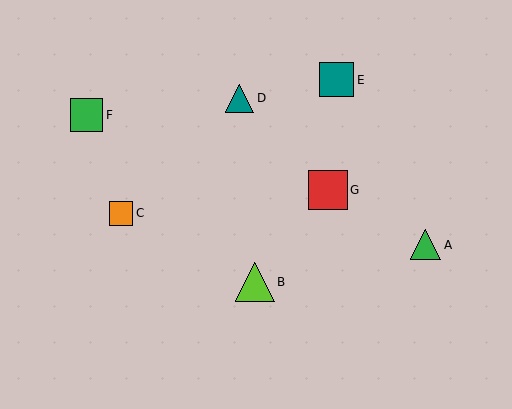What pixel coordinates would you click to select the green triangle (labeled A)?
Click at (426, 245) to select the green triangle A.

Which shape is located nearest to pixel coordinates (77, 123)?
The green square (labeled F) at (87, 115) is nearest to that location.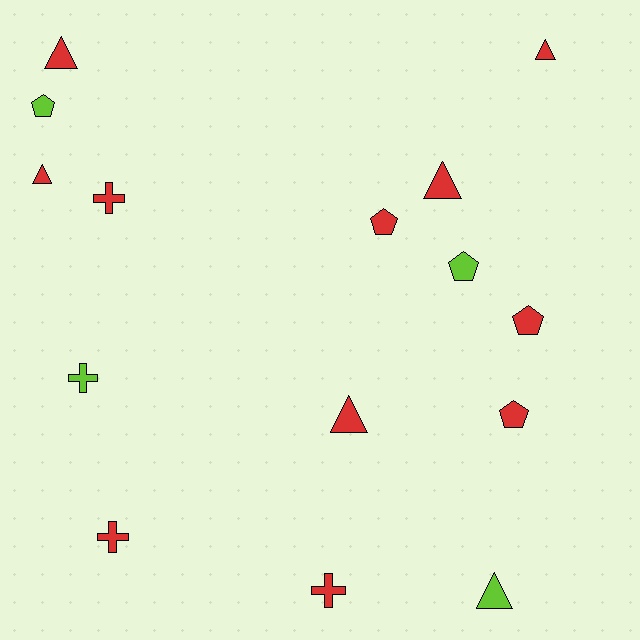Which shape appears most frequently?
Triangle, with 6 objects.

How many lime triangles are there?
There is 1 lime triangle.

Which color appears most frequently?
Red, with 11 objects.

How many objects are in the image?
There are 15 objects.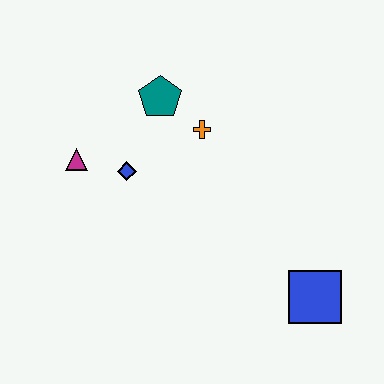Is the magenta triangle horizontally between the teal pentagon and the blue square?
No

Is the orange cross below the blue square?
No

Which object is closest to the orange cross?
The teal pentagon is closest to the orange cross.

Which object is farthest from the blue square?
The magenta triangle is farthest from the blue square.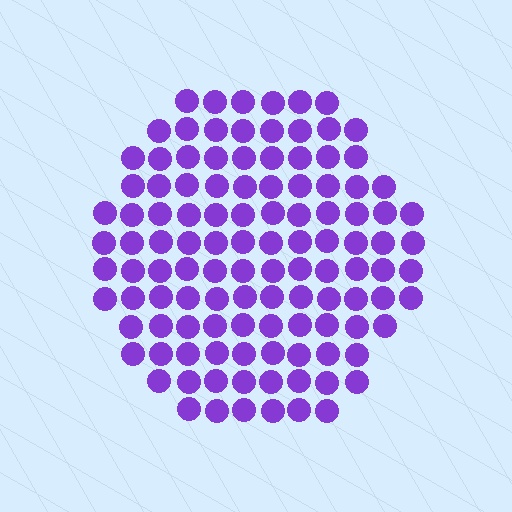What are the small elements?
The small elements are circles.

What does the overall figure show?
The overall figure shows a hexagon.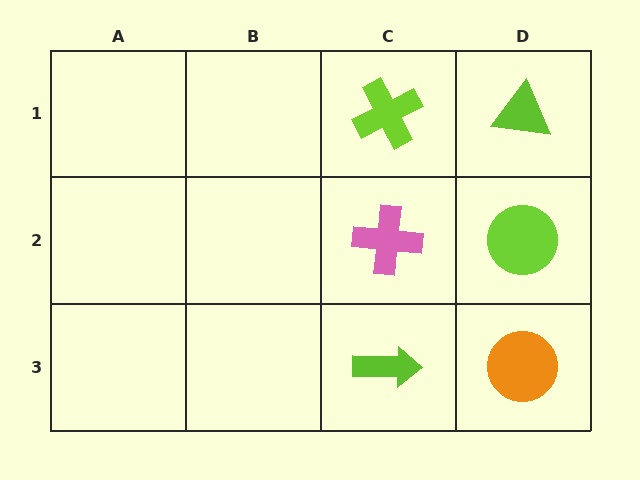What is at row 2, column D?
A lime circle.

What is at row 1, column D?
A lime triangle.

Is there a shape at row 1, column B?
No, that cell is empty.